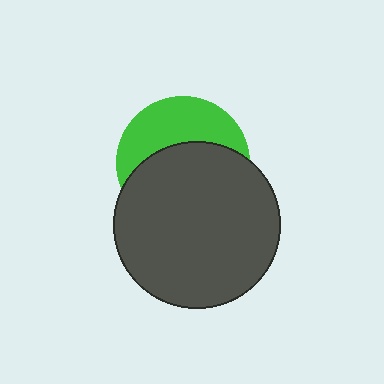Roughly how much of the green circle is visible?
A small part of it is visible (roughly 40%).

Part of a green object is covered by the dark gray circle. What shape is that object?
It is a circle.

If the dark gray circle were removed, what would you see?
You would see the complete green circle.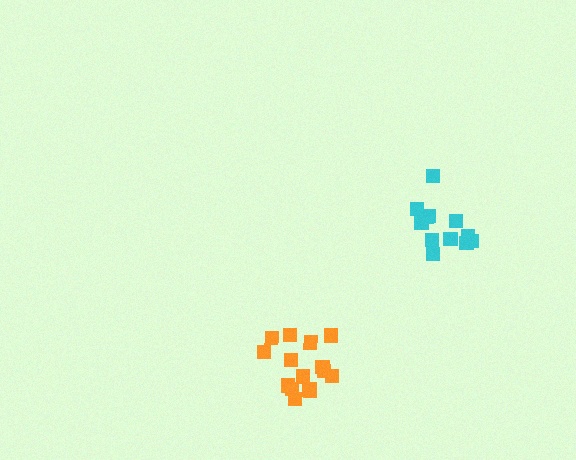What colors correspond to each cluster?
The clusters are colored: cyan, orange.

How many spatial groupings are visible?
There are 2 spatial groupings.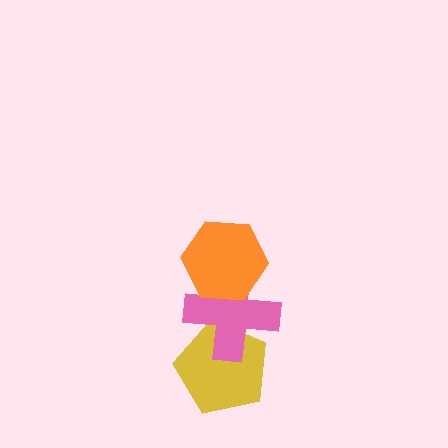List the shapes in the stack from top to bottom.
From top to bottom: the orange hexagon, the pink cross, the yellow pentagon.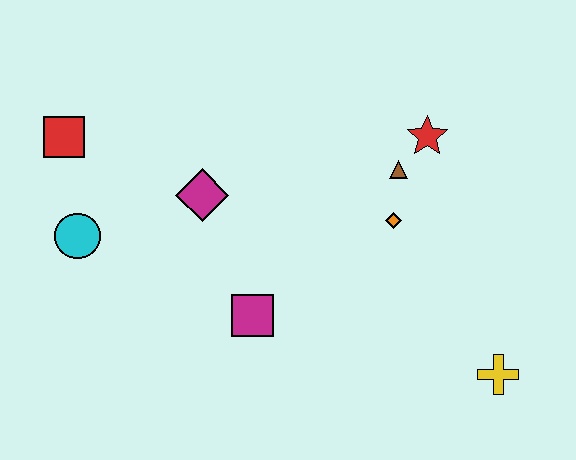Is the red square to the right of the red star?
No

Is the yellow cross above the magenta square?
No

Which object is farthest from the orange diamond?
The red square is farthest from the orange diamond.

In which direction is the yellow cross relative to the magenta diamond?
The yellow cross is to the right of the magenta diamond.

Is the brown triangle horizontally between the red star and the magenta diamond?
Yes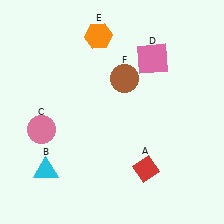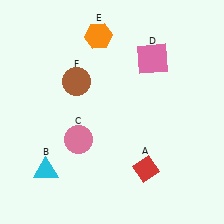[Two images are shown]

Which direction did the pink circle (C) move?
The pink circle (C) moved right.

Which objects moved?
The objects that moved are: the pink circle (C), the brown circle (F).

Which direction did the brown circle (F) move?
The brown circle (F) moved left.